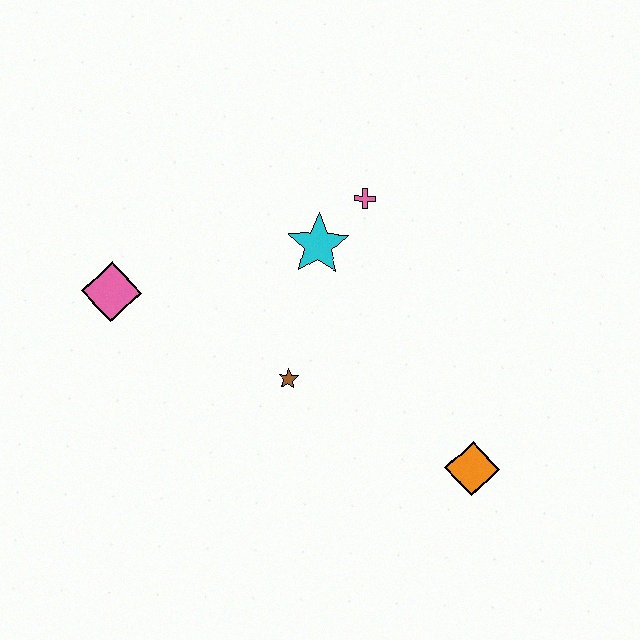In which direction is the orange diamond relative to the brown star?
The orange diamond is to the right of the brown star.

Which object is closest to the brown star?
The cyan star is closest to the brown star.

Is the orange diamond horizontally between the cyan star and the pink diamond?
No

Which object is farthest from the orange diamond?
The pink diamond is farthest from the orange diamond.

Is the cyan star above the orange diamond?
Yes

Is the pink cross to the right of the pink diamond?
Yes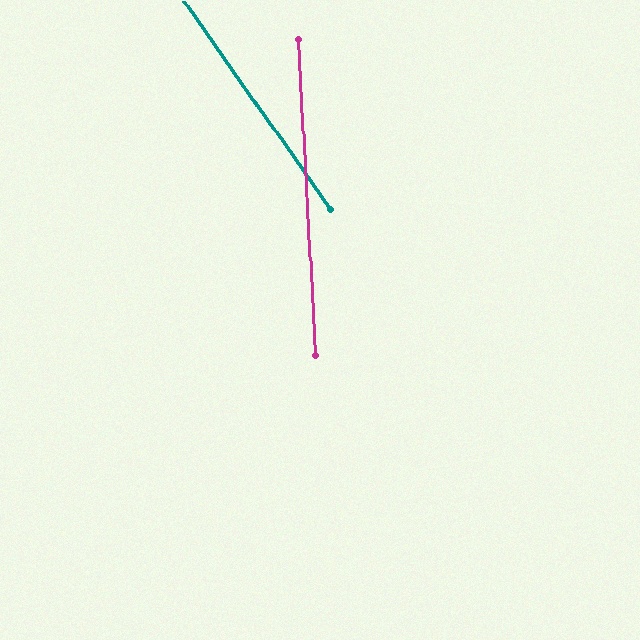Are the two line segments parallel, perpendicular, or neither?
Neither parallel nor perpendicular — they differ by about 32°.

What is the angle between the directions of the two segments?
Approximately 32 degrees.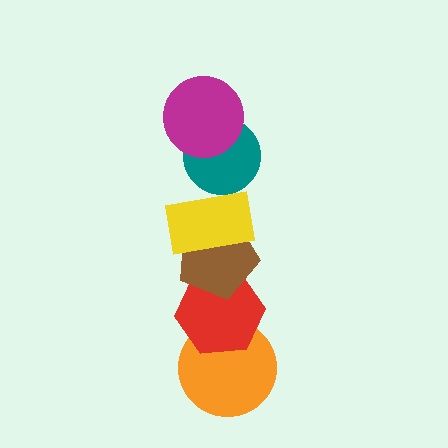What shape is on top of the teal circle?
The magenta circle is on top of the teal circle.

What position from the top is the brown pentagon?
The brown pentagon is 4th from the top.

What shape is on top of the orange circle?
The red hexagon is on top of the orange circle.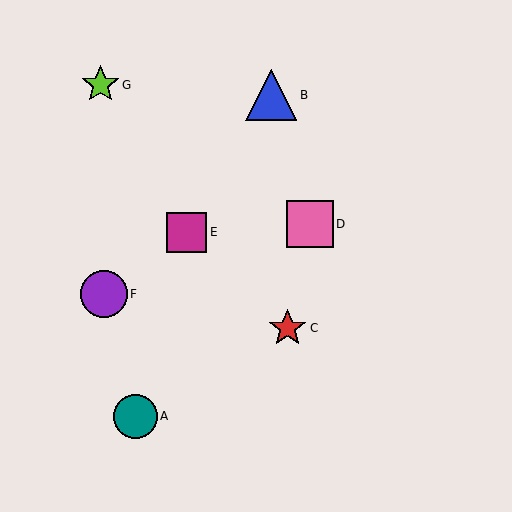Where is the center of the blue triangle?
The center of the blue triangle is at (271, 95).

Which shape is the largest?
The blue triangle (labeled B) is the largest.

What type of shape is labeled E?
Shape E is a magenta square.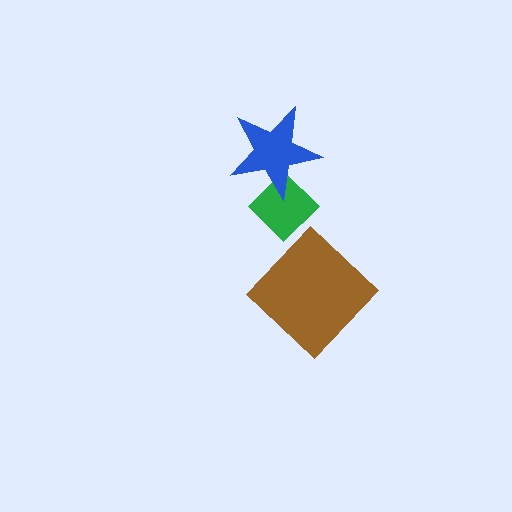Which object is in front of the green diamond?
The blue star is in front of the green diamond.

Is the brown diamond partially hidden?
No, no other shape covers it.